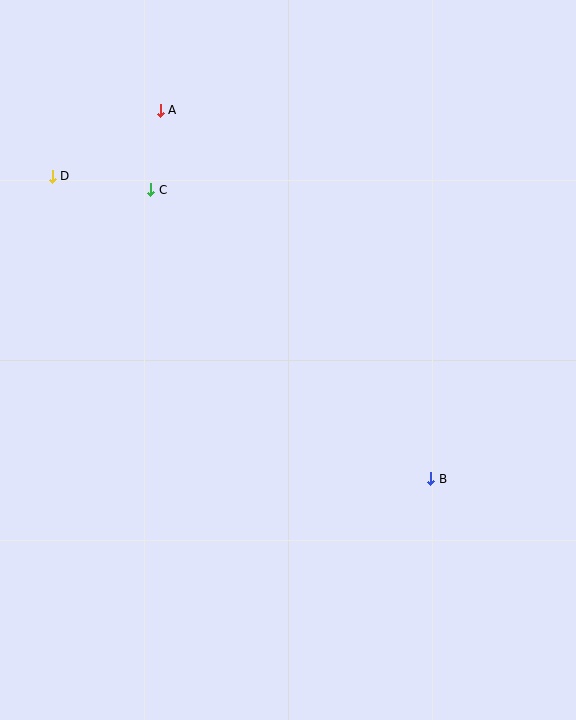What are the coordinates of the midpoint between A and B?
The midpoint between A and B is at (296, 295).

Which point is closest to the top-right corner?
Point A is closest to the top-right corner.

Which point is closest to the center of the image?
Point B at (431, 479) is closest to the center.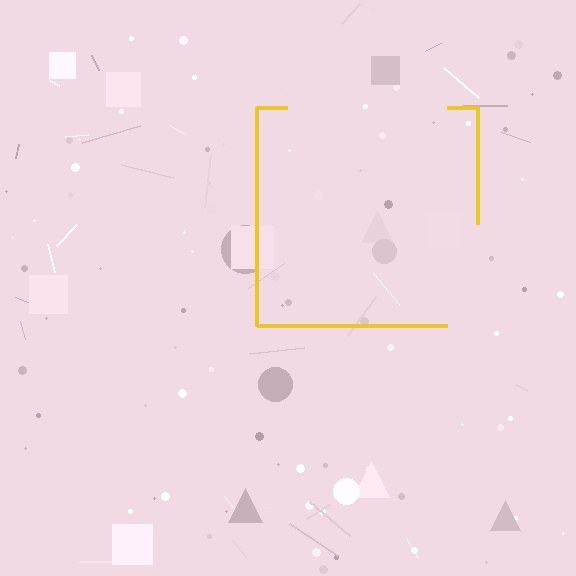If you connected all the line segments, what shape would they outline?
They would outline a square.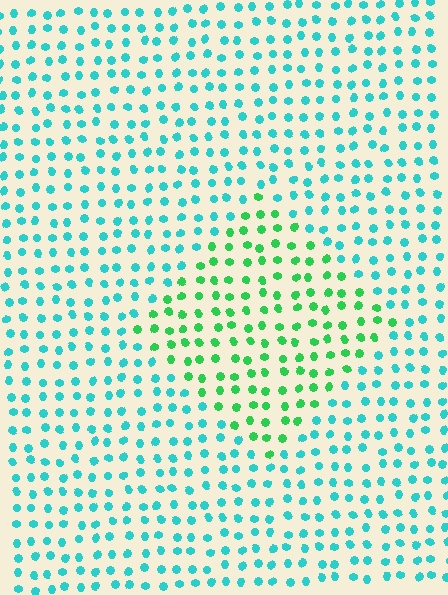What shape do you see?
I see a diamond.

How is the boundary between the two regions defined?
The boundary is defined purely by a slight shift in hue (about 44 degrees). Spacing, size, and orientation are identical on both sides.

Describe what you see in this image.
The image is filled with small cyan elements in a uniform arrangement. A diamond-shaped region is visible where the elements are tinted to a slightly different hue, forming a subtle color boundary.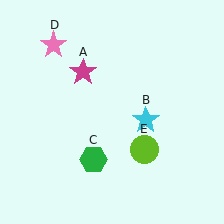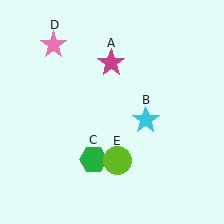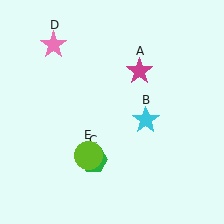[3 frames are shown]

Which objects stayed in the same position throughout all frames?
Cyan star (object B) and green hexagon (object C) and pink star (object D) remained stationary.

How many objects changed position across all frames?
2 objects changed position: magenta star (object A), lime circle (object E).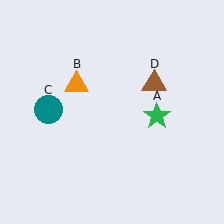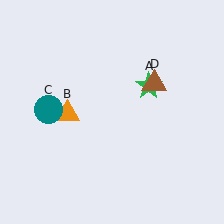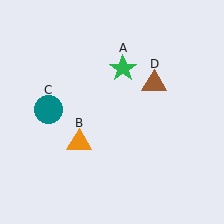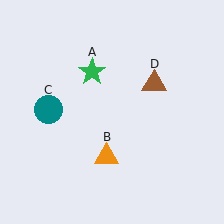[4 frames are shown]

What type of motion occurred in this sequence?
The green star (object A), orange triangle (object B) rotated counterclockwise around the center of the scene.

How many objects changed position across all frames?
2 objects changed position: green star (object A), orange triangle (object B).